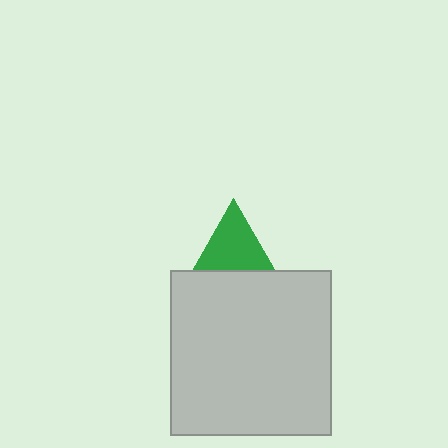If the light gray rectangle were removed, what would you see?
You would see the complete green triangle.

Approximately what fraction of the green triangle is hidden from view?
Roughly 39% of the green triangle is hidden behind the light gray rectangle.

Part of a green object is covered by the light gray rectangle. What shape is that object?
It is a triangle.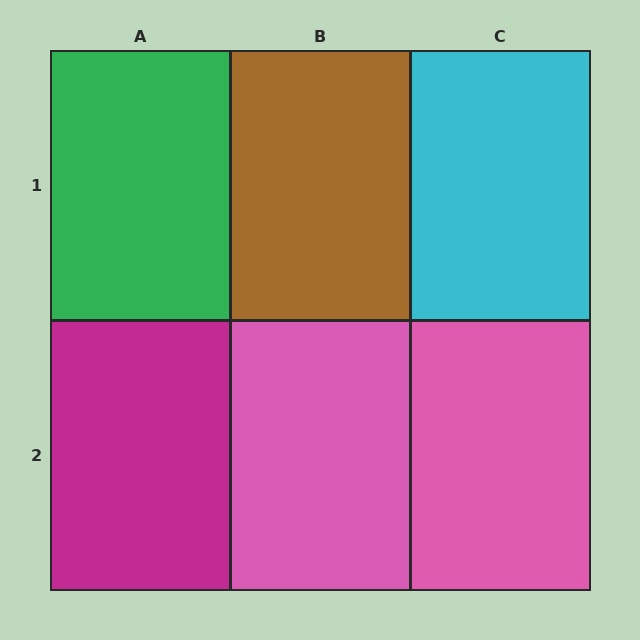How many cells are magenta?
1 cell is magenta.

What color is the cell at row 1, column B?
Brown.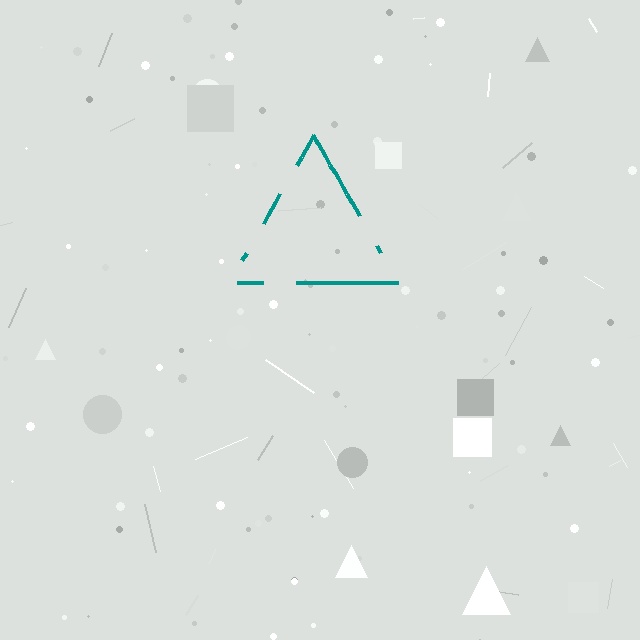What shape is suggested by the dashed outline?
The dashed outline suggests a triangle.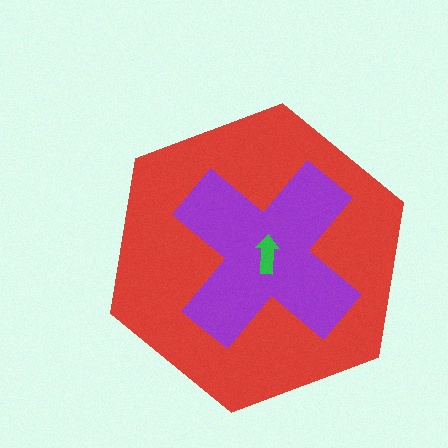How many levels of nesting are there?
3.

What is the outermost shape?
The red hexagon.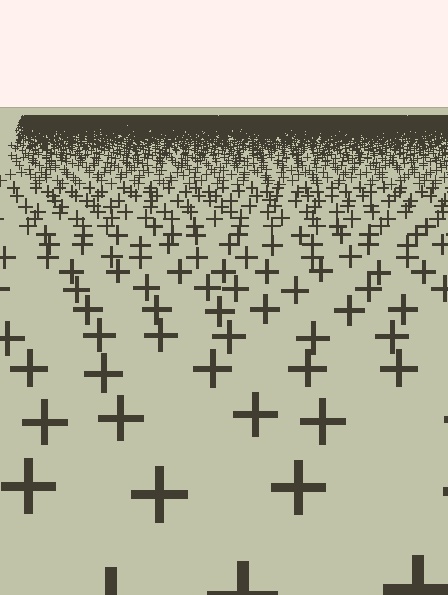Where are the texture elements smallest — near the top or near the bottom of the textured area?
Near the top.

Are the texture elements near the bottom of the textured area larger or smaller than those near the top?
Larger. Near the bottom, elements are closer to the viewer and appear at a bigger on-screen size.